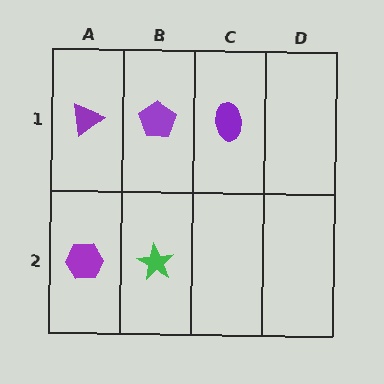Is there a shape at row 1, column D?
No, that cell is empty.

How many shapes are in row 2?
2 shapes.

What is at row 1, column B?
A purple pentagon.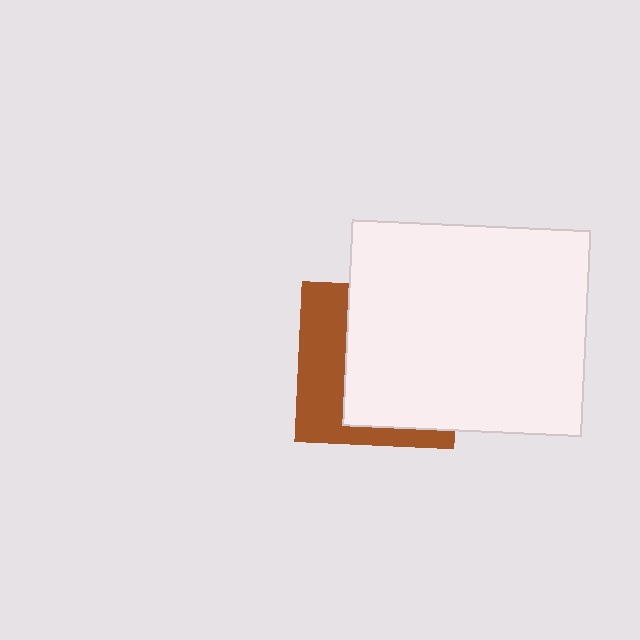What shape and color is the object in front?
The object in front is a white rectangle.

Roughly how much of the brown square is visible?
A small part of it is visible (roughly 38%).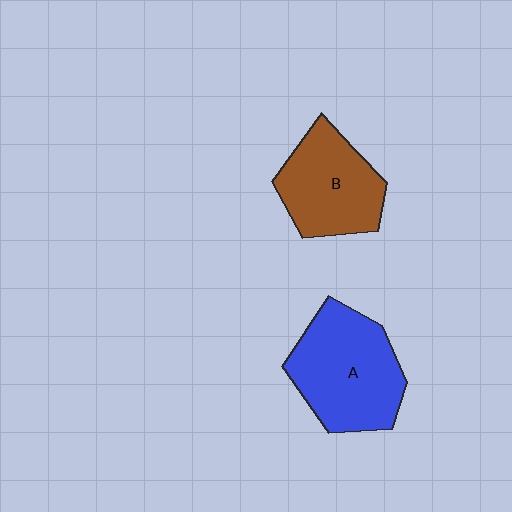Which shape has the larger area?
Shape A (blue).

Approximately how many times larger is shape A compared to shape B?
Approximately 1.2 times.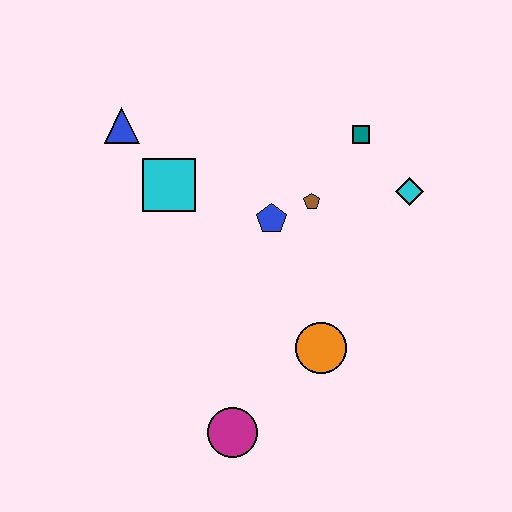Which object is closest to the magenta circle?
The orange circle is closest to the magenta circle.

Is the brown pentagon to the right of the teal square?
No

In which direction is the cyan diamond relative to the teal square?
The cyan diamond is below the teal square.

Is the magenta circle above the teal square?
No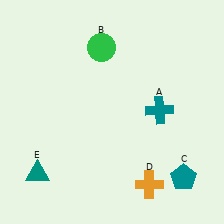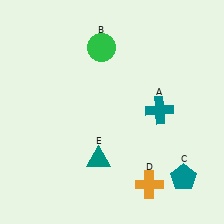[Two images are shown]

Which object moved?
The teal triangle (E) moved right.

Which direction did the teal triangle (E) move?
The teal triangle (E) moved right.